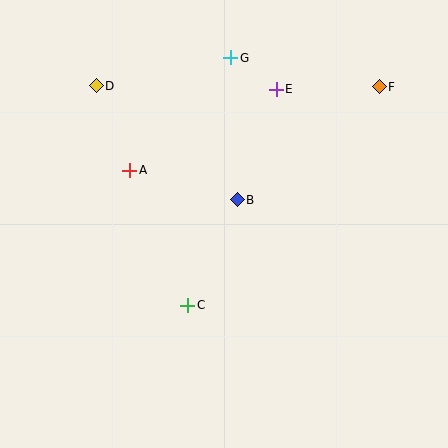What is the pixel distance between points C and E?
The distance between C and E is 233 pixels.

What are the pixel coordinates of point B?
Point B is at (237, 200).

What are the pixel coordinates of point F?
Point F is at (379, 87).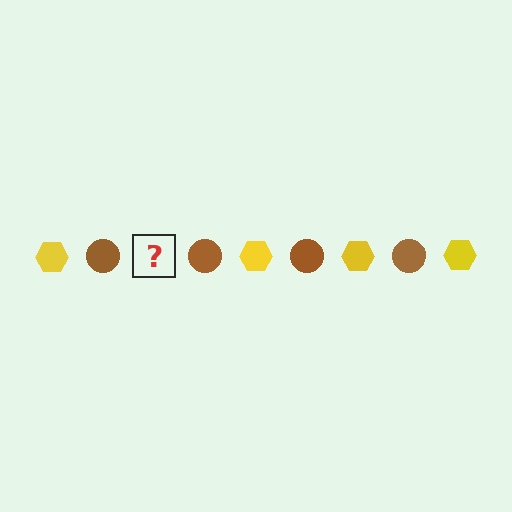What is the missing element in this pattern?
The missing element is a yellow hexagon.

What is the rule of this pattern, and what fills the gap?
The rule is that the pattern alternates between yellow hexagon and brown circle. The gap should be filled with a yellow hexagon.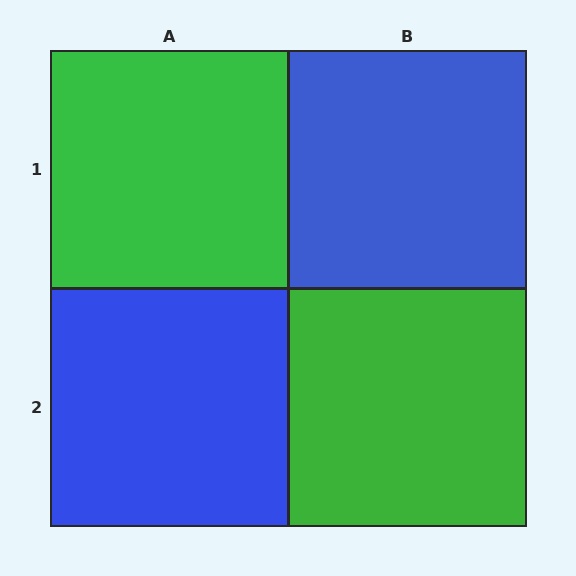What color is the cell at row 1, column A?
Green.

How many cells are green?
2 cells are green.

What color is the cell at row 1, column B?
Blue.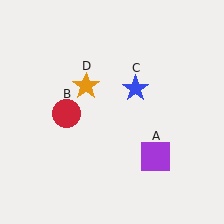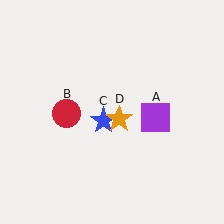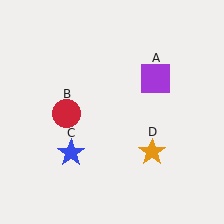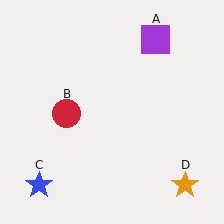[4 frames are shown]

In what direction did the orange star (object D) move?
The orange star (object D) moved down and to the right.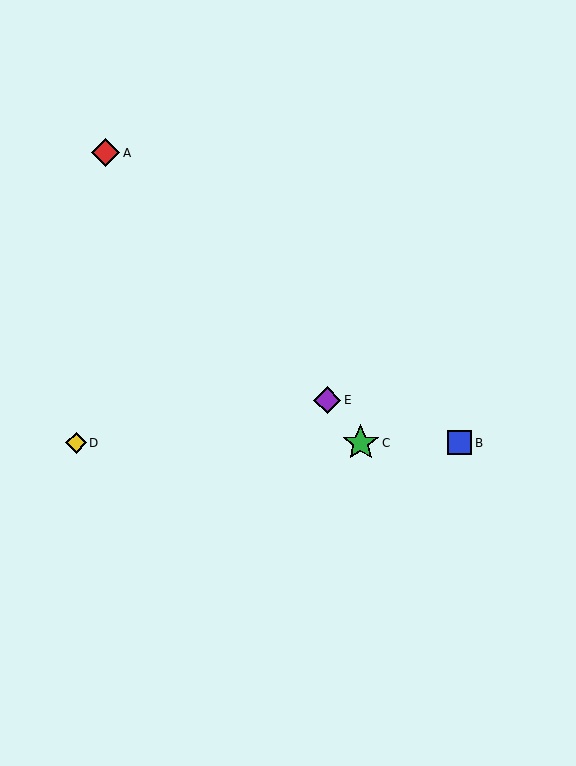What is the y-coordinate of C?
Object C is at y≈443.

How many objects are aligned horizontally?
3 objects (B, C, D) are aligned horizontally.